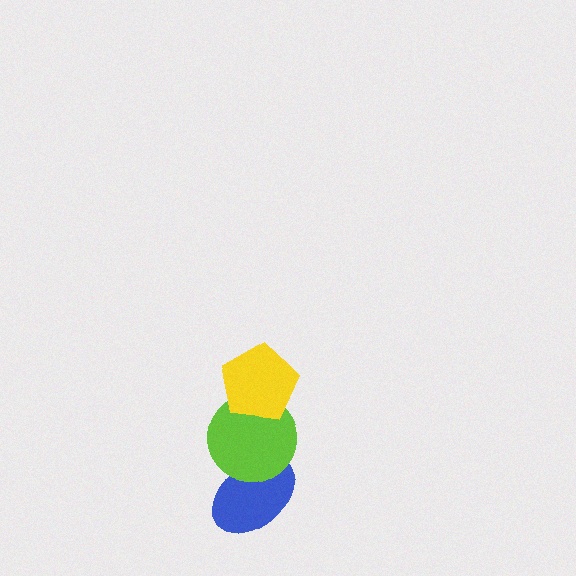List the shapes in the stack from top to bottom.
From top to bottom: the yellow pentagon, the lime circle, the blue ellipse.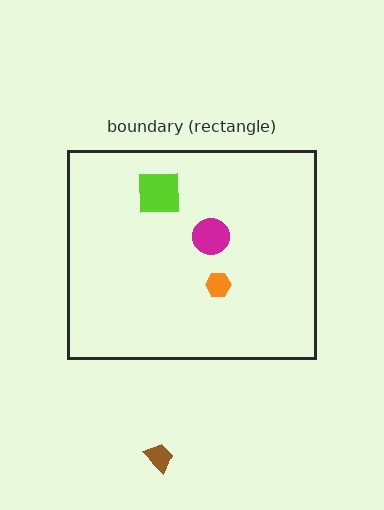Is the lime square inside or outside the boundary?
Inside.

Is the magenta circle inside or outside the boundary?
Inside.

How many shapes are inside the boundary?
3 inside, 1 outside.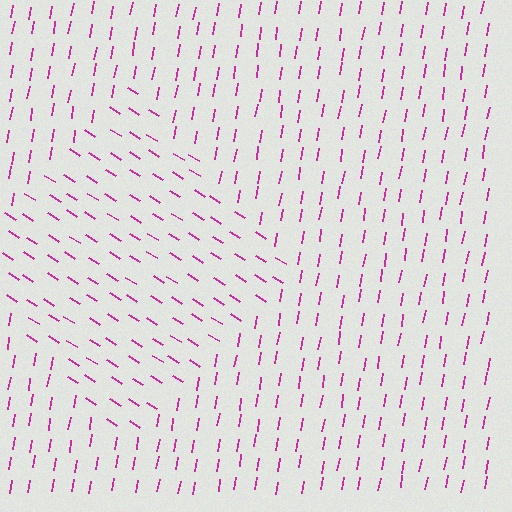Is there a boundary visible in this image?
Yes, there is a texture boundary formed by a change in line orientation.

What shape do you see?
I see a diamond.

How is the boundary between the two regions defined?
The boundary is defined purely by a change in line orientation (approximately 67 degrees difference). All lines are the same color and thickness.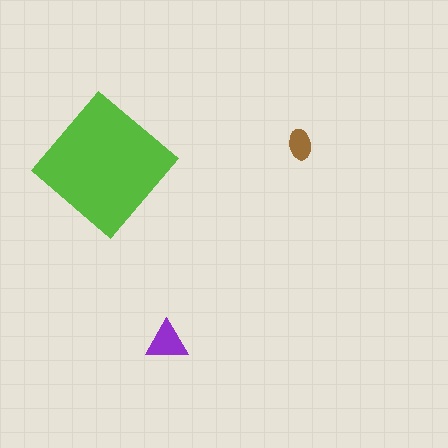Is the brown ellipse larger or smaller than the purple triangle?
Smaller.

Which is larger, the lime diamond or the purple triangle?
The lime diamond.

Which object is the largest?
The lime diamond.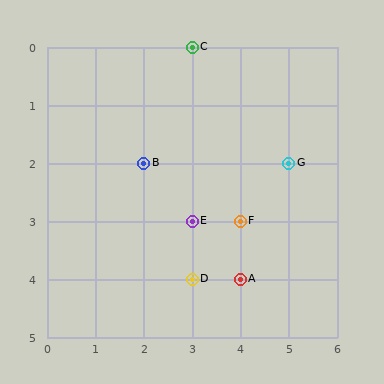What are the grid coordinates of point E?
Point E is at grid coordinates (3, 3).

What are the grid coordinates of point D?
Point D is at grid coordinates (3, 4).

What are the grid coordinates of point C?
Point C is at grid coordinates (3, 0).